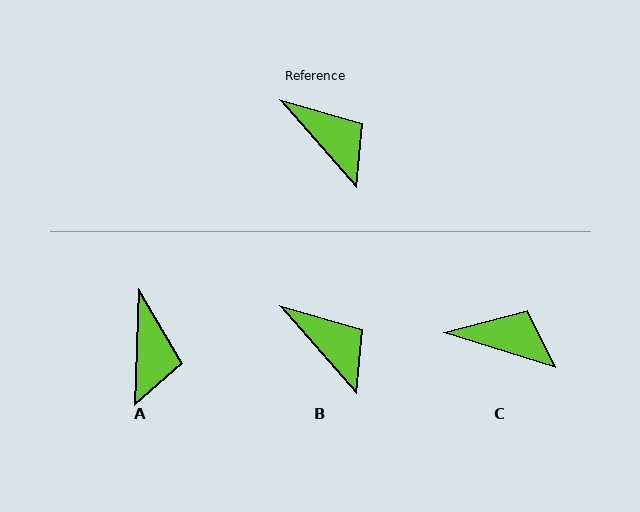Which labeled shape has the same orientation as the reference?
B.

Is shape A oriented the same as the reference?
No, it is off by about 43 degrees.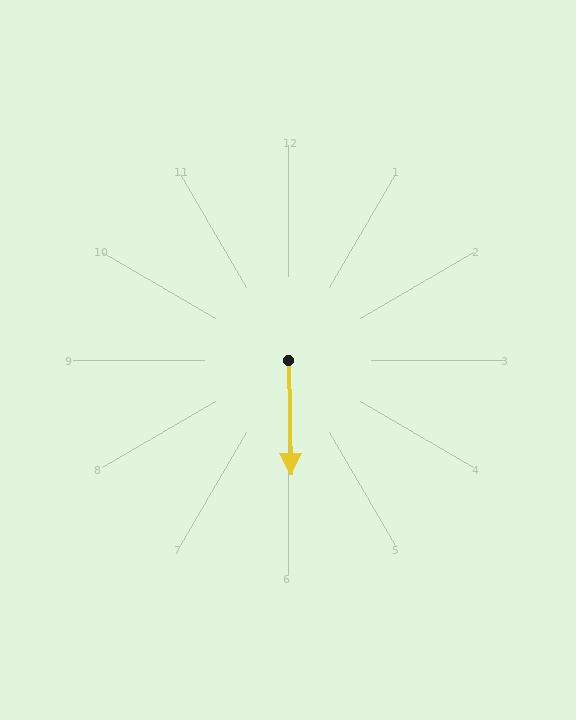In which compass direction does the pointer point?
South.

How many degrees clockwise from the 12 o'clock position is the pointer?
Approximately 179 degrees.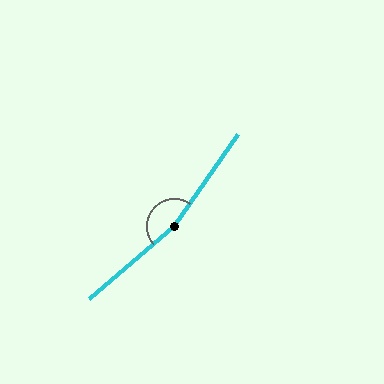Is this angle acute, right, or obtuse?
It is obtuse.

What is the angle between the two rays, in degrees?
Approximately 165 degrees.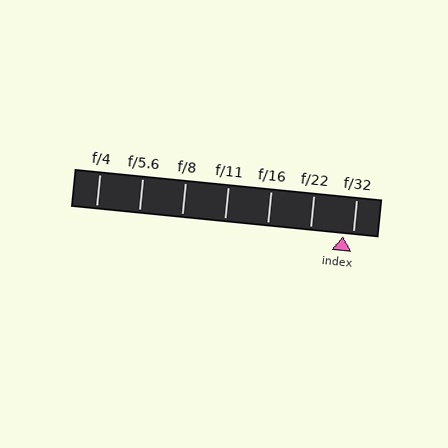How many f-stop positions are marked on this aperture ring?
There are 7 f-stop positions marked.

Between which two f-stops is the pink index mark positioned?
The index mark is between f/22 and f/32.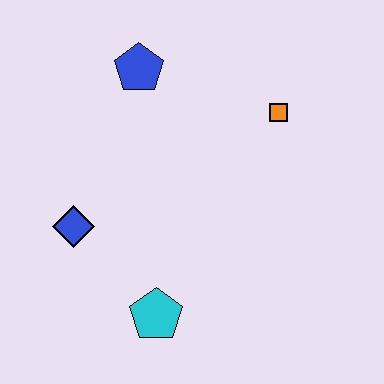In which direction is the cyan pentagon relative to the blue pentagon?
The cyan pentagon is below the blue pentagon.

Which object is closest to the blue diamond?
The cyan pentagon is closest to the blue diamond.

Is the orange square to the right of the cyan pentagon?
Yes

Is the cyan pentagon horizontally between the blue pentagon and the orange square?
Yes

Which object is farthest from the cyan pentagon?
The blue pentagon is farthest from the cyan pentagon.